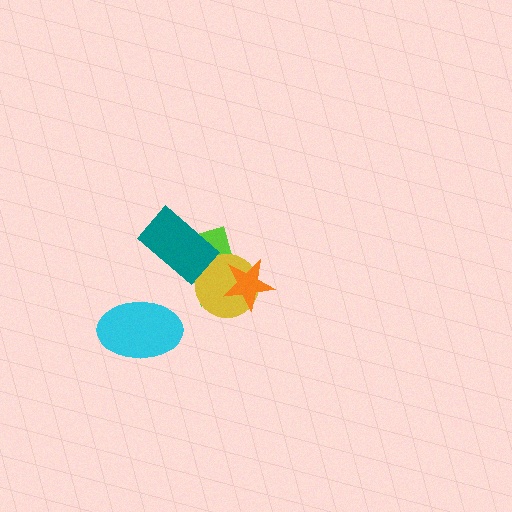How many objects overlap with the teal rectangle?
1 object overlaps with the teal rectangle.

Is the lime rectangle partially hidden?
Yes, it is partially covered by another shape.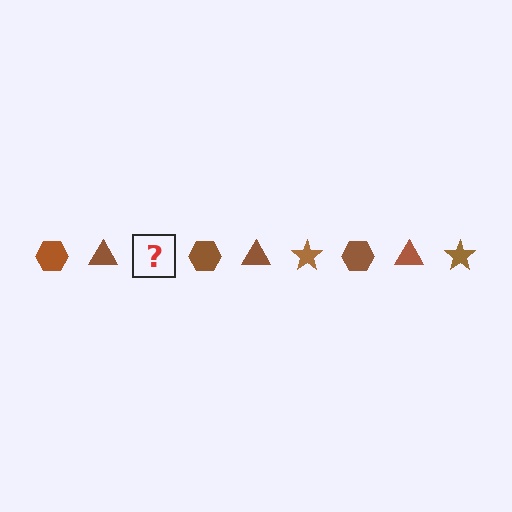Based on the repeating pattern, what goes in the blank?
The blank should be a brown star.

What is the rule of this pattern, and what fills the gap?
The rule is that the pattern cycles through hexagon, triangle, star shapes in brown. The gap should be filled with a brown star.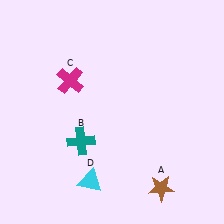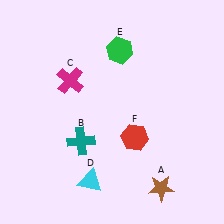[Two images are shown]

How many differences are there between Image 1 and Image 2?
There are 2 differences between the two images.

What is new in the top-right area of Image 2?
A green hexagon (E) was added in the top-right area of Image 2.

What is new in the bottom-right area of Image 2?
A red hexagon (F) was added in the bottom-right area of Image 2.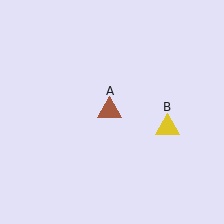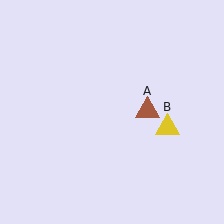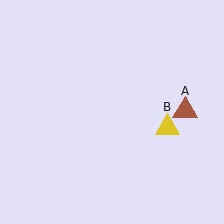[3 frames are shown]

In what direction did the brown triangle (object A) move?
The brown triangle (object A) moved right.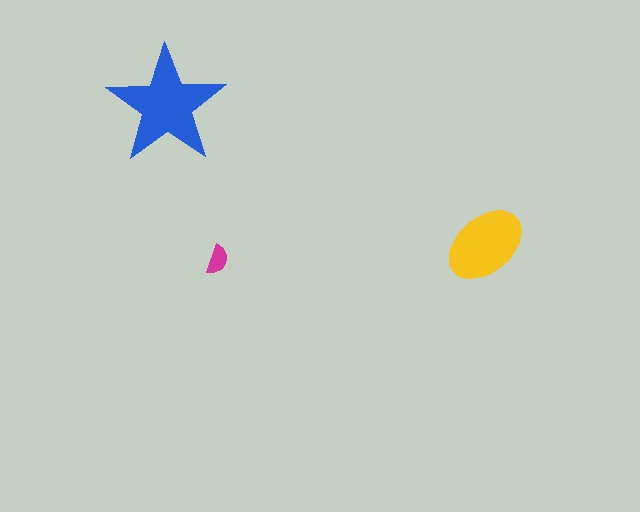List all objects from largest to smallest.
The blue star, the yellow ellipse, the magenta semicircle.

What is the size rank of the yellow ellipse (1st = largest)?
2nd.